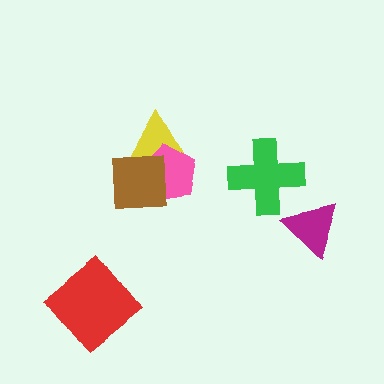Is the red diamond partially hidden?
No, no other shape covers it.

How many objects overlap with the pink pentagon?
2 objects overlap with the pink pentagon.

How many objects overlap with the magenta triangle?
0 objects overlap with the magenta triangle.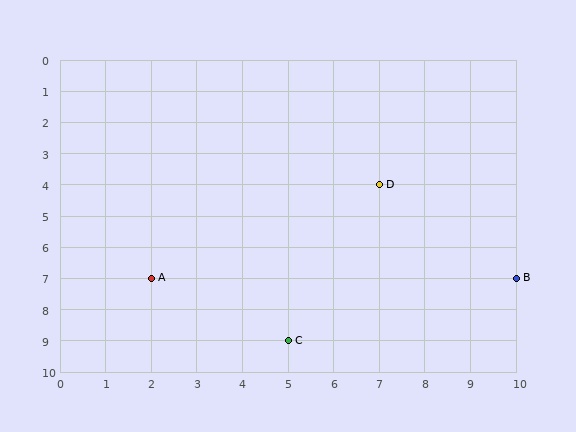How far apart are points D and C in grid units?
Points D and C are 2 columns and 5 rows apart (about 5.4 grid units diagonally).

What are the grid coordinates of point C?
Point C is at grid coordinates (5, 9).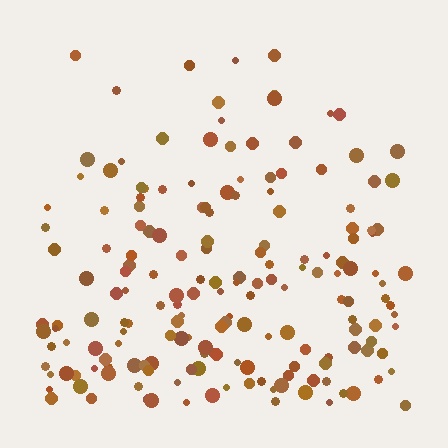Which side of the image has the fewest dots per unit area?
The top.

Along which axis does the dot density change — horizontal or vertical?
Vertical.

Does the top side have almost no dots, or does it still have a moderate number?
Still a moderate number, just noticeably fewer than the bottom.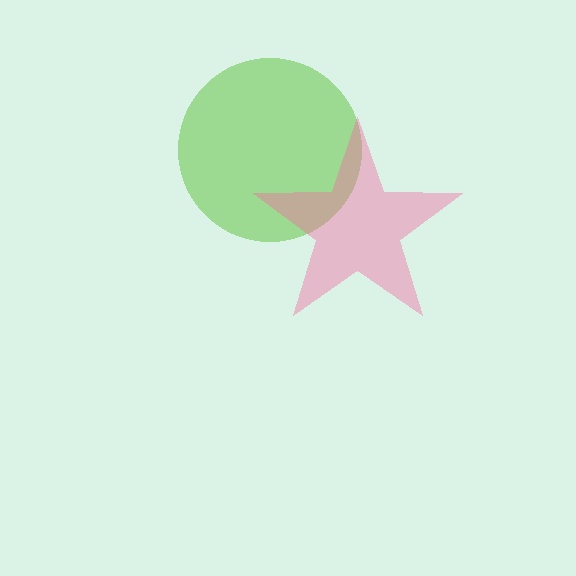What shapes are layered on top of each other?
The layered shapes are: a lime circle, a pink star.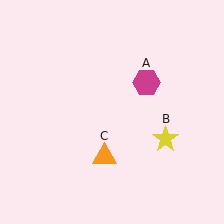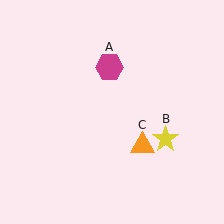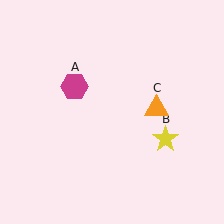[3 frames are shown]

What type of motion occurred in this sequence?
The magenta hexagon (object A), orange triangle (object C) rotated counterclockwise around the center of the scene.